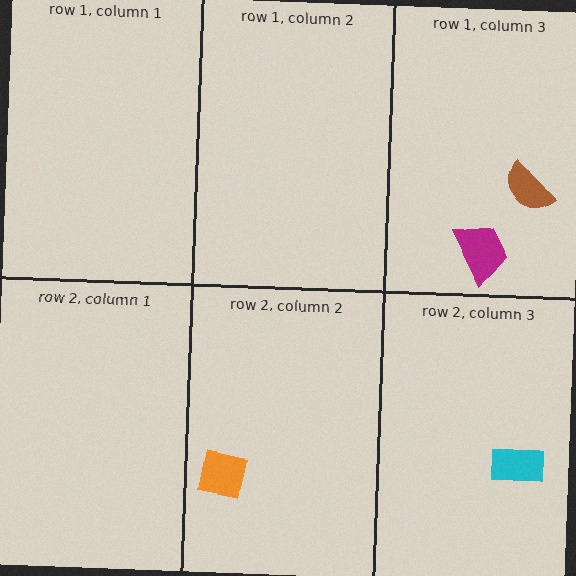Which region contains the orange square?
The row 2, column 2 region.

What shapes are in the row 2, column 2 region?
The orange square.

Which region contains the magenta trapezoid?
The row 1, column 3 region.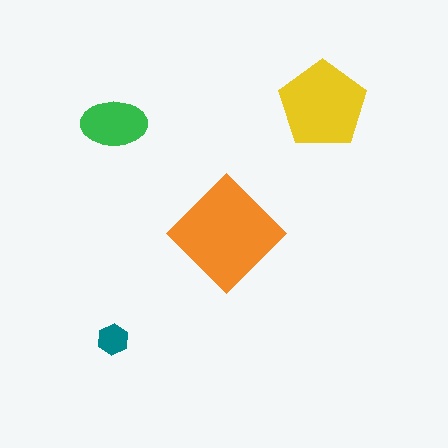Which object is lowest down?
The teal hexagon is bottommost.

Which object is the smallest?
The teal hexagon.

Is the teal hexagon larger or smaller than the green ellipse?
Smaller.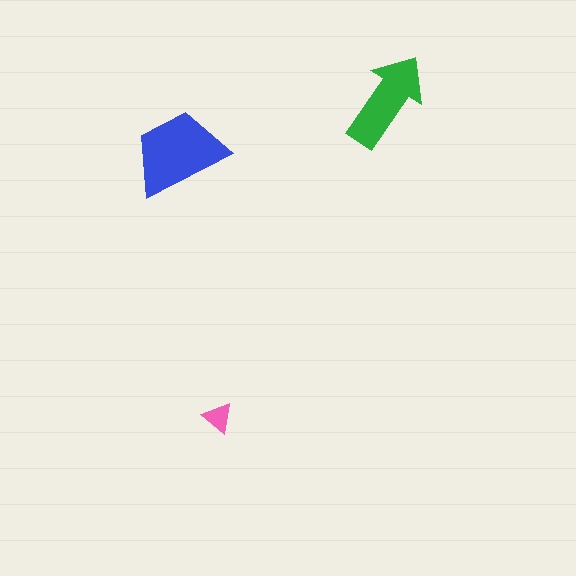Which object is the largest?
The blue trapezoid.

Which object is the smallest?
The pink triangle.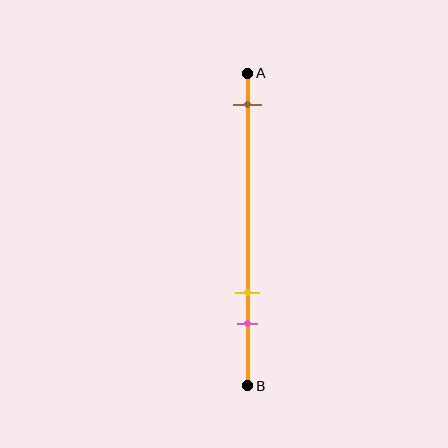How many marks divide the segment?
There are 3 marks dividing the segment.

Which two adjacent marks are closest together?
The yellow and pink marks are the closest adjacent pair.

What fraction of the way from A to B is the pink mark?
The pink mark is approximately 80% (0.8) of the way from A to B.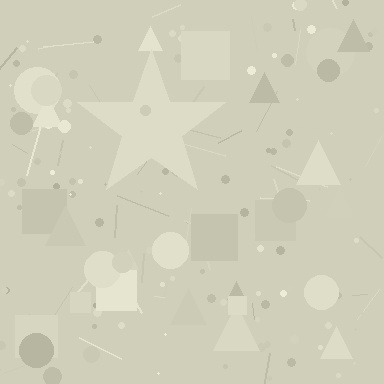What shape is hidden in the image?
A star is hidden in the image.